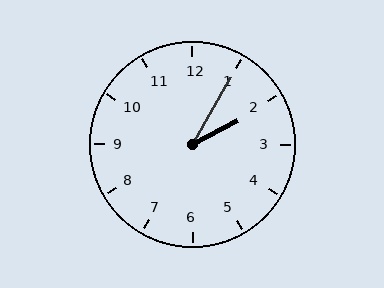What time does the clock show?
2:05.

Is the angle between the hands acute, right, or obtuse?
It is acute.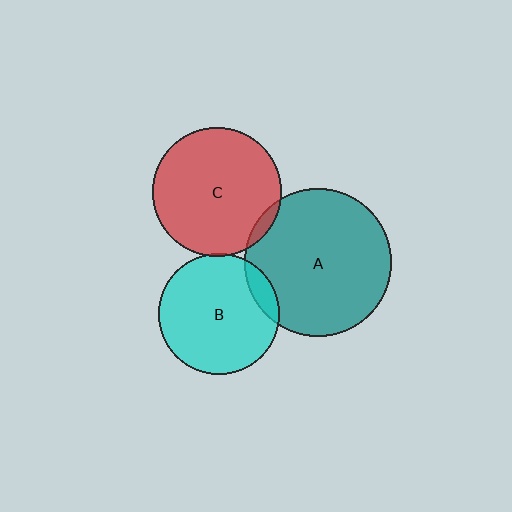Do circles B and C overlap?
Yes.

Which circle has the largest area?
Circle A (teal).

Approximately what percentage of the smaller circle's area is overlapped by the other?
Approximately 5%.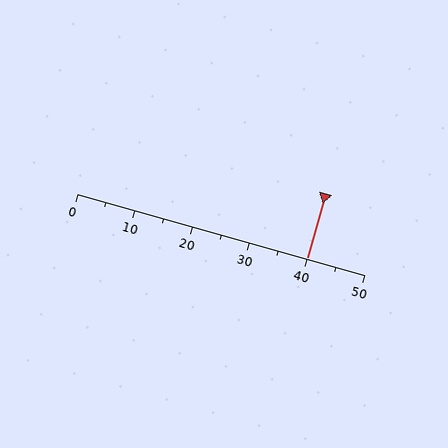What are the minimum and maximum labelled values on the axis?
The axis runs from 0 to 50.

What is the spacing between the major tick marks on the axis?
The major ticks are spaced 10 apart.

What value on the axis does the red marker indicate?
The marker indicates approximately 40.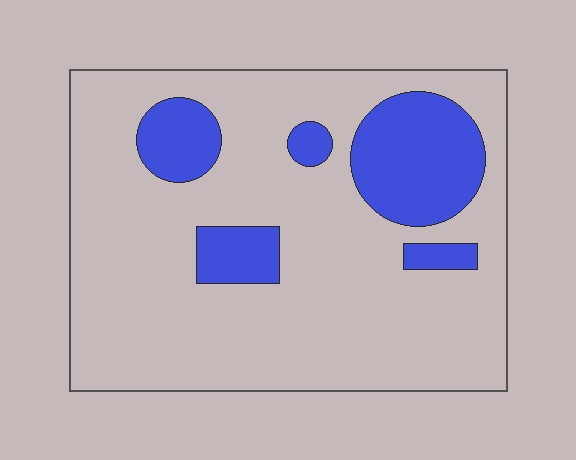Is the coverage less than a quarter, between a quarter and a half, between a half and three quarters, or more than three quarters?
Less than a quarter.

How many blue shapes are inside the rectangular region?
5.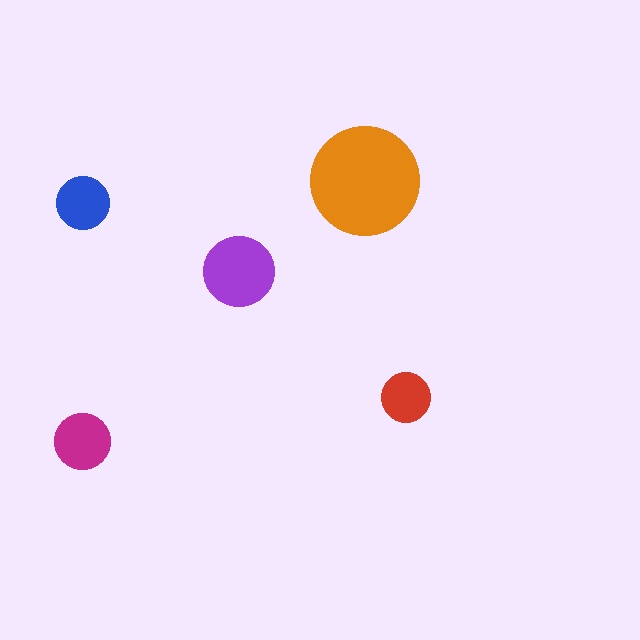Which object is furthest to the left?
The magenta circle is leftmost.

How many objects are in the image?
There are 5 objects in the image.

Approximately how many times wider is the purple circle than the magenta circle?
About 1.5 times wider.